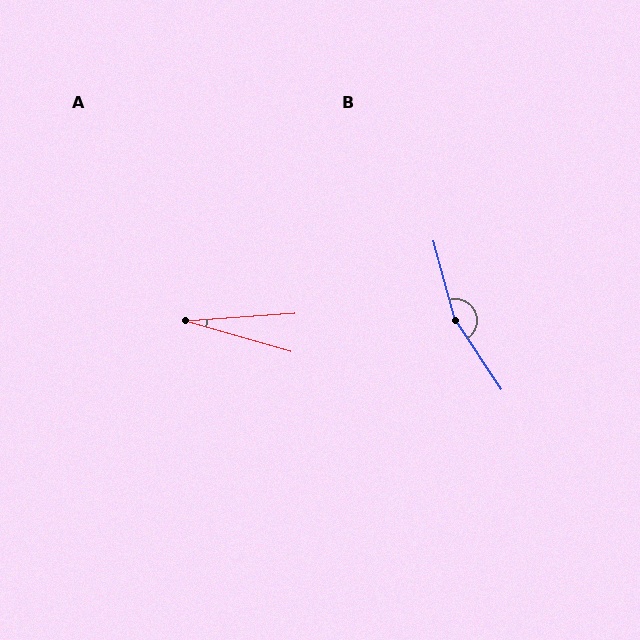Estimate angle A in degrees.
Approximately 20 degrees.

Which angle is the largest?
B, at approximately 161 degrees.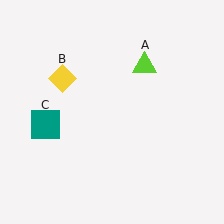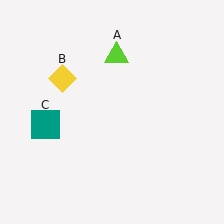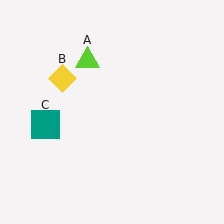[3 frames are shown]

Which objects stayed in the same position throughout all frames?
Yellow diamond (object B) and teal square (object C) remained stationary.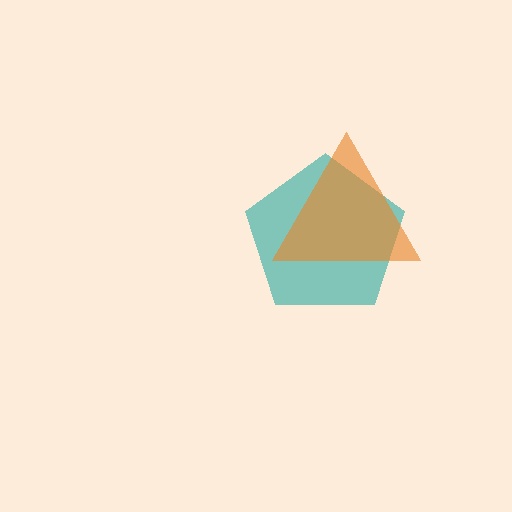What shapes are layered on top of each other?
The layered shapes are: a teal pentagon, an orange triangle.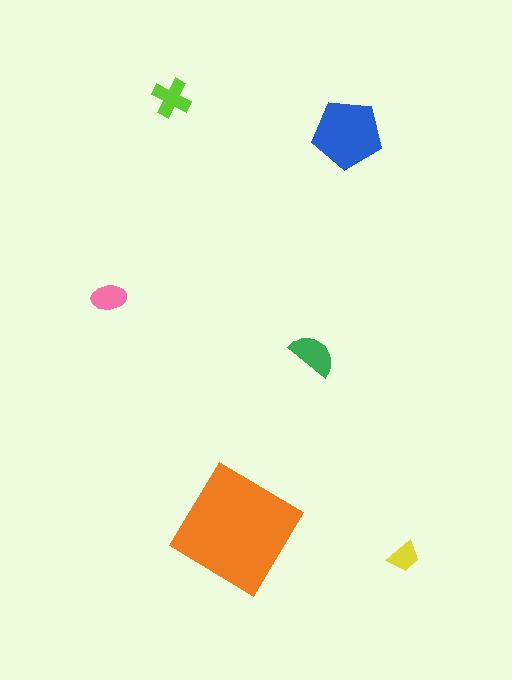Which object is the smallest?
The yellow trapezoid.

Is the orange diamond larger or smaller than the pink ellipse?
Larger.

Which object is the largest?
The orange diamond.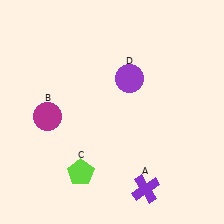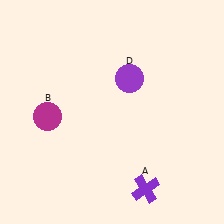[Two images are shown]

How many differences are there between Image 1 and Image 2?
There is 1 difference between the two images.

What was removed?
The lime pentagon (C) was removed in Image 2.